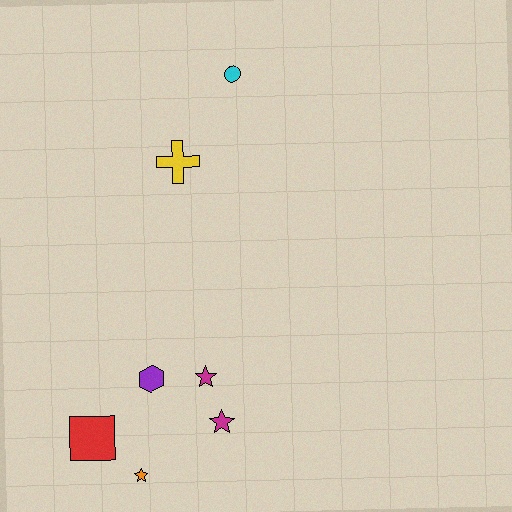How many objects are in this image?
There are 7 objects.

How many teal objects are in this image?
There are no teal objects.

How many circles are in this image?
There is 1 circle.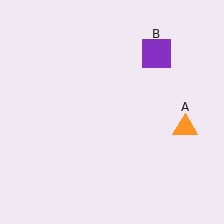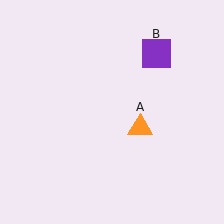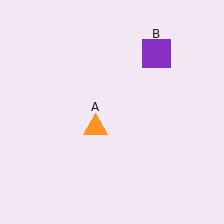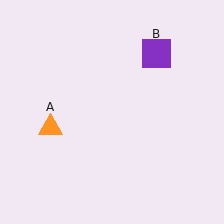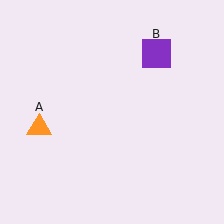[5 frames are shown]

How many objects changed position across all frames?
1 object changed position: orange triangle (object A).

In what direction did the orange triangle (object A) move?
The orange triangle (object A) moved left.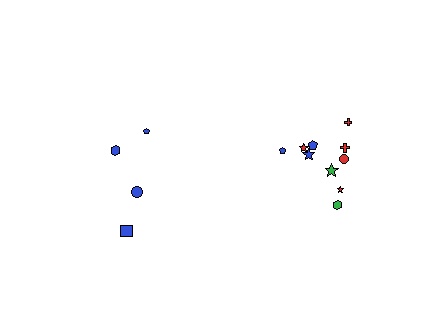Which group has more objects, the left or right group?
The right group.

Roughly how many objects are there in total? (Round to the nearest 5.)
Roughly 15 objects in total.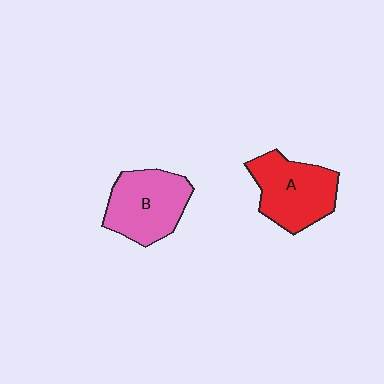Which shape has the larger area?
Shape B (pink).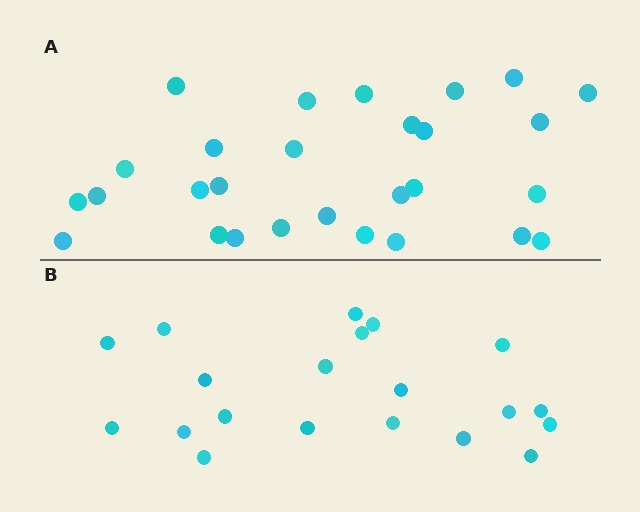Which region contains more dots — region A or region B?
Region A (the top region) has more dots.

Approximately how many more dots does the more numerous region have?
Region A has roughly 8 or so more dots than region B.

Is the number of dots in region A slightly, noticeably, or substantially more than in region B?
Region A has noticeably more, but not dramatically so. The ratio is roughly 1.4 to 1.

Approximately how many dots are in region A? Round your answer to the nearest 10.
About 30 dots. (The exact count is 28, which rounds to 30.)